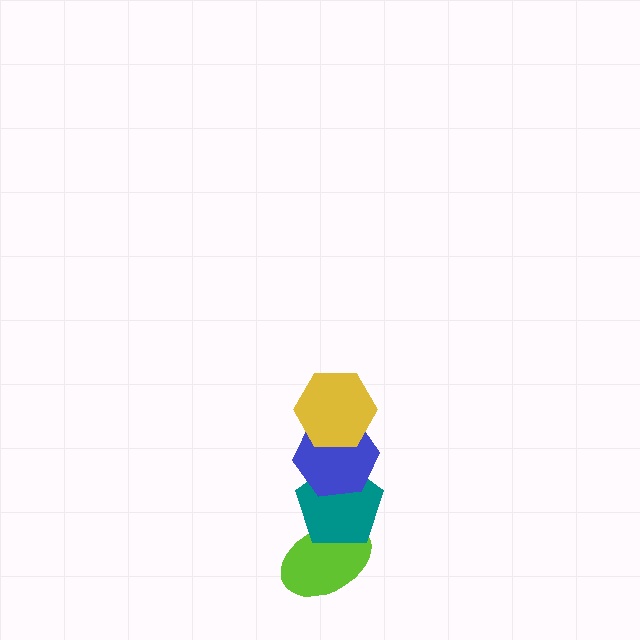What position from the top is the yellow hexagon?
The yellow hexagon is 1st from the top.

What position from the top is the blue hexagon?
The blue hexagon is 2nd from the top.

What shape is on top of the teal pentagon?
The blue hexagon is on top of the teal pentagon.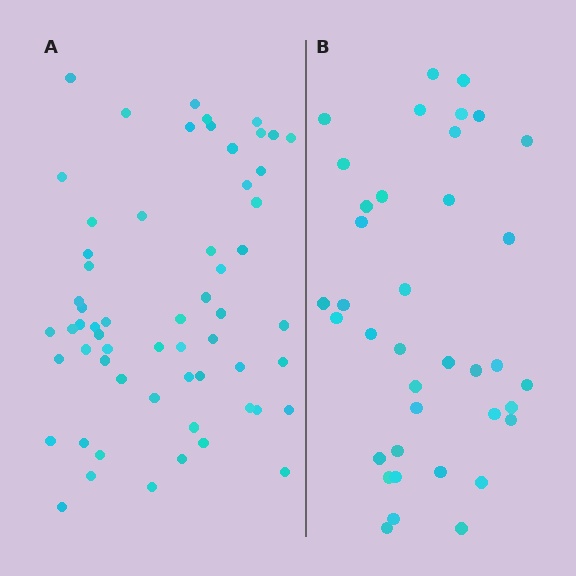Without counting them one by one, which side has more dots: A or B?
Region A (the left region) has more dots.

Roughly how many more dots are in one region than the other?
Region A has approximately 20 more dots than region B.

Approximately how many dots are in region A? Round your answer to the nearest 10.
About 60 dots.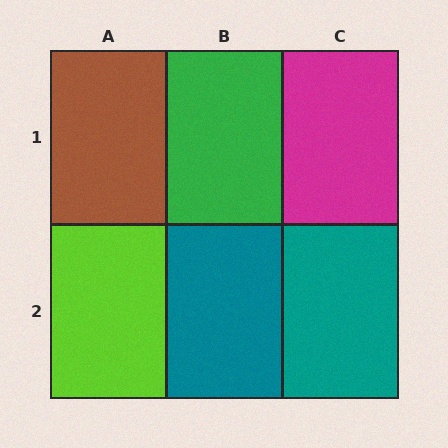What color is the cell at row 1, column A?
Brown.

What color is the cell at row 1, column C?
Magenta.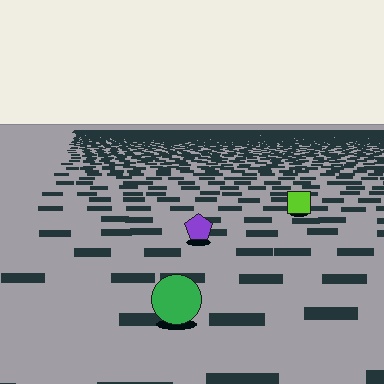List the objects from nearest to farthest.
From nearest to farthest: the green circle, the purple pentagon, the lime square.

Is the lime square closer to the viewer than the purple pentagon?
No. The purple pentagon is closer — you can tell from the texture gradient: the ground texture is coarser near it.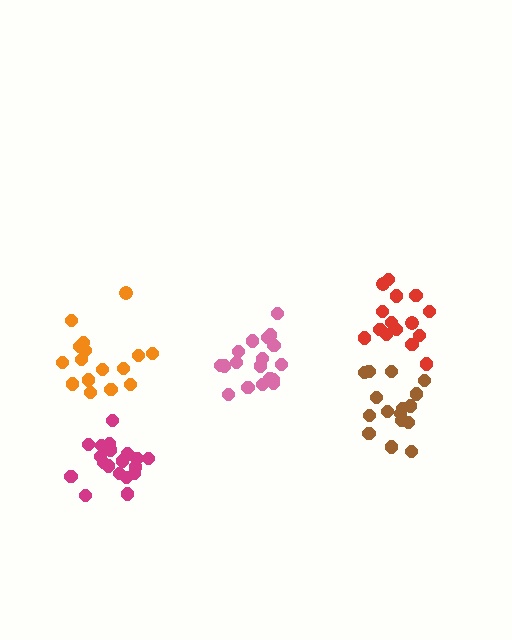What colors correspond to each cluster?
The clusters are colored: magenta, pink, orange, red, brown.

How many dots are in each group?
Group 1: 19 dots, Group 2: 18 dots, Group 3: 16 dots, Group 4: 15 dots, Group 5: 16 dots (84 total).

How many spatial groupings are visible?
There are 5 spatial groupings.